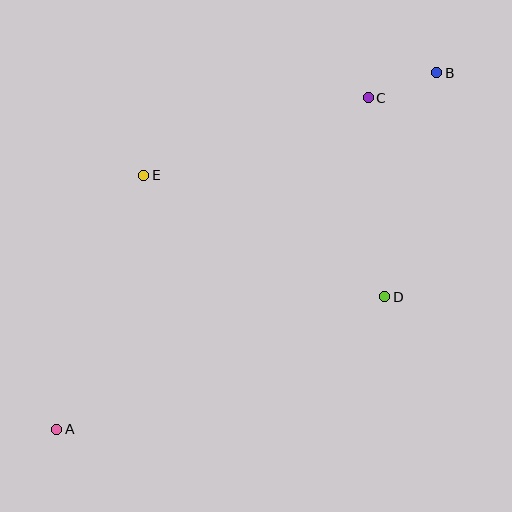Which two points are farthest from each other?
Points A and B are farthest from each other.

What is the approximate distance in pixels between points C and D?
The distance between C and D is approximately 199 pixels.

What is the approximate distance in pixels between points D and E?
The distance between D and E is approximately 270 pixels.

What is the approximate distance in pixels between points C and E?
The distance between C and E is approximately 238 pixels.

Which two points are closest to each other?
Points B and C are closest to each other.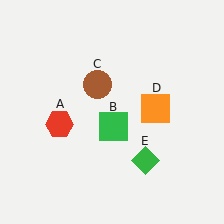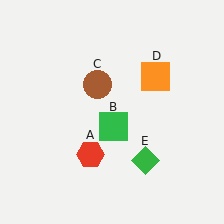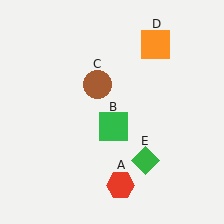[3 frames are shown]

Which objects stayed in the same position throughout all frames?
Green square (object B) and brown circle (object C) and green diamond (object E) remained stationary.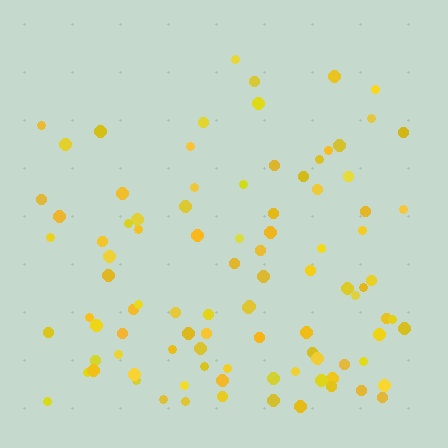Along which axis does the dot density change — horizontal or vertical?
Vertical.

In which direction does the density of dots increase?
From top to bottom, with the bottom side densest.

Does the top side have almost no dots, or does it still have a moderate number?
Still a moderate number, just noticeably fewer than the bottom.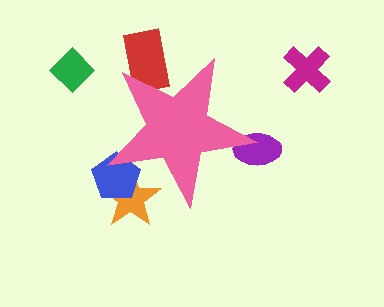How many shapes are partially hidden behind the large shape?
4 shapes are partially hidden.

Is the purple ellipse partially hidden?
Yes, the purple ellipse is partially hidden behind the pink star.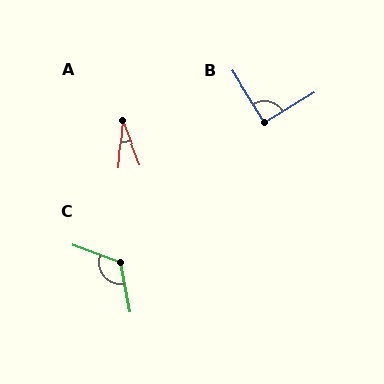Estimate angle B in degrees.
Approximately 91 degrees.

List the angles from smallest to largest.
A (25°), B (91°), C (121°).